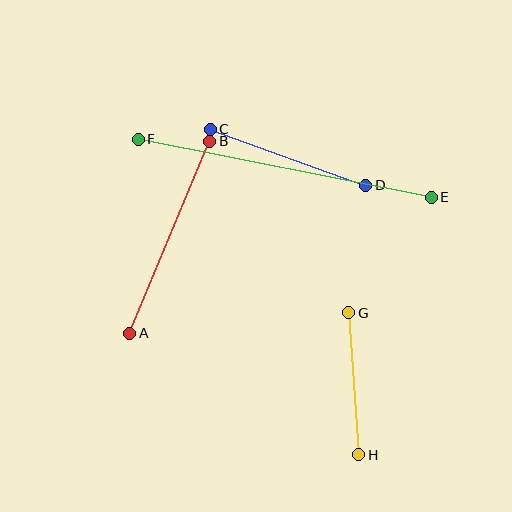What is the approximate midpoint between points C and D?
The midpoint is at approximately (288, 157) pixels.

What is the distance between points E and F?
The distance is approximately 299 pixels.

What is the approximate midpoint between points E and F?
The midpoint is at approximately (285, 168) pixels.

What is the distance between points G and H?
The distance is approximately 142 pixels.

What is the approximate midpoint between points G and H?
The midpoint is at approximately (354, 384) pixels.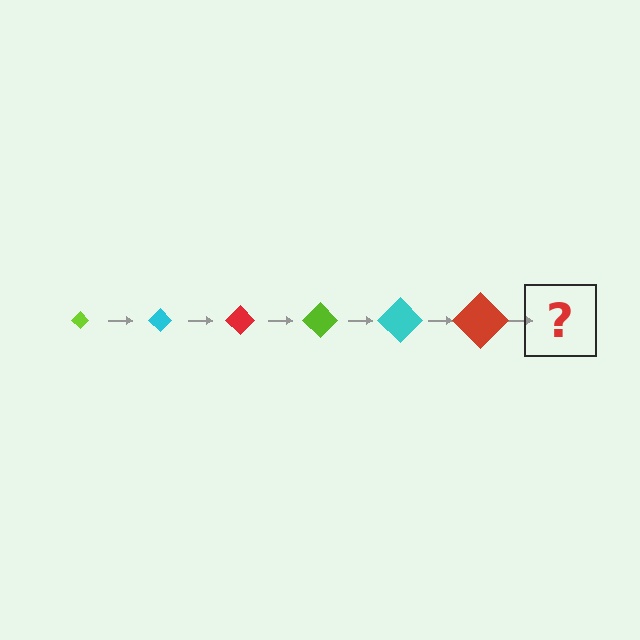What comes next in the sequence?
The next element should be a lime diamond, larger than the previous one.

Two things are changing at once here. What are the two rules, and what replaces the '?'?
The two rules are that the diamond grows larger each step and the color cycles through lime, cyan, and red. The '?' should be a lime diamond, larger than the previous one.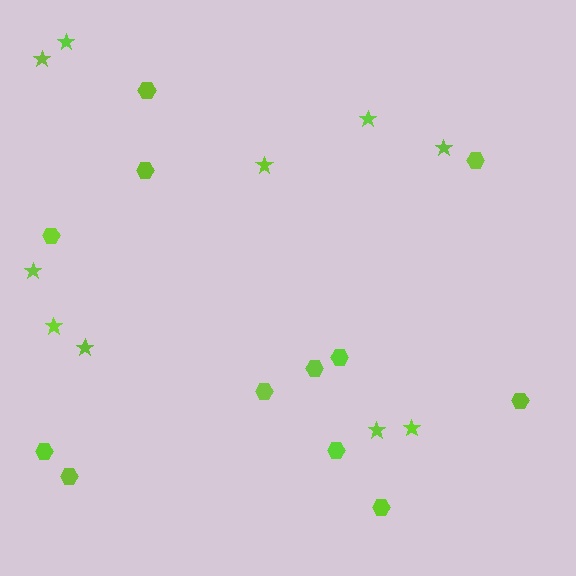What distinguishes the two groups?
There are 2 groups: one group of hexagons (12) and one group of stars (10).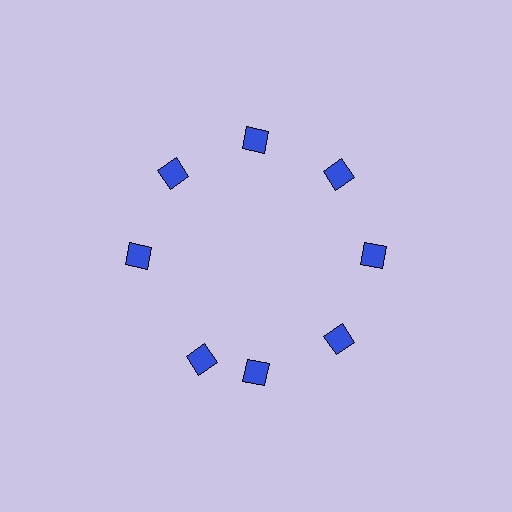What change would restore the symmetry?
The symmetry would be restored by rotating it back into even spacing with its neighbors so that all 8 diamonds sit at equal angles and equal distance from the center.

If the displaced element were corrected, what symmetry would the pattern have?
It would have 8-fold rotational symmetry — the pattern would map onto itself every 45 degrees.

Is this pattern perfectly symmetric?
No. The 8 blue diamonds are arranged in a ring, but one element near the 8 o'clock position is rotated out of alignment along the ring, breaking the 8-fold rotational symmetry.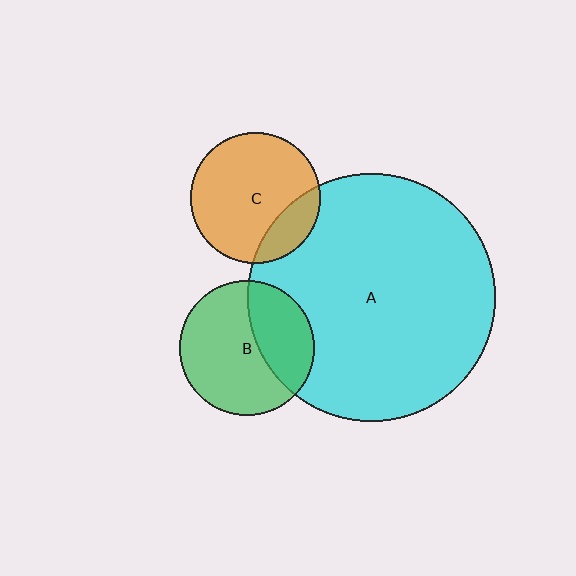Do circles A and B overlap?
Yes.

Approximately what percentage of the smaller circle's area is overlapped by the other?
Approximately 35%.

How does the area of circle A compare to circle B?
Approximately 3.4 times.